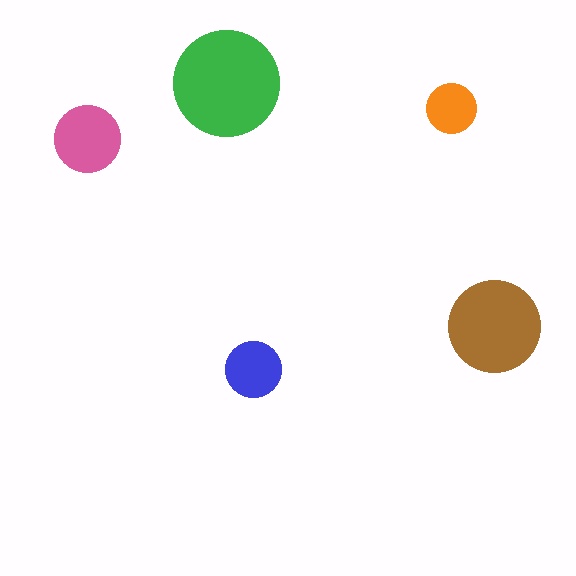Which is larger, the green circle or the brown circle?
The green one.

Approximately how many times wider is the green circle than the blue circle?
About 2 times wider.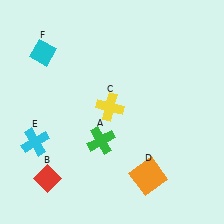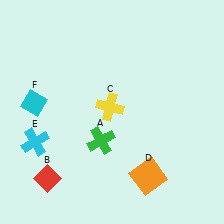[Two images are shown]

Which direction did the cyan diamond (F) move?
The cyan diamond (F) moved down.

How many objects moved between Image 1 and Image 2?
1 object moved between the two images.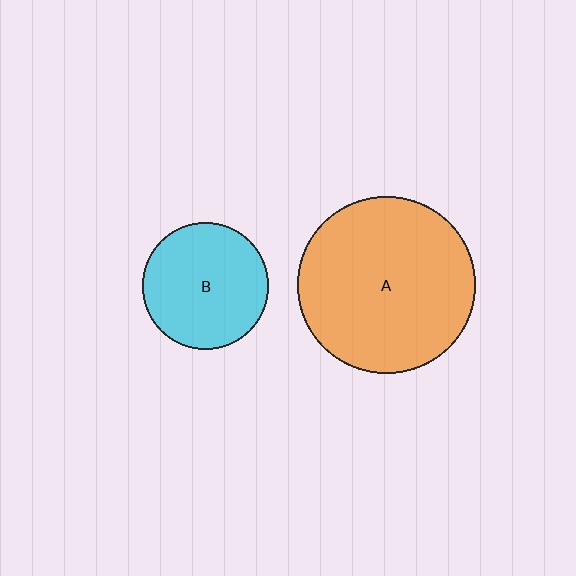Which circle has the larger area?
Circle A (orange).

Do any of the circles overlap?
No, none of the circles overlap.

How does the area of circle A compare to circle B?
Approximately 2.0 times.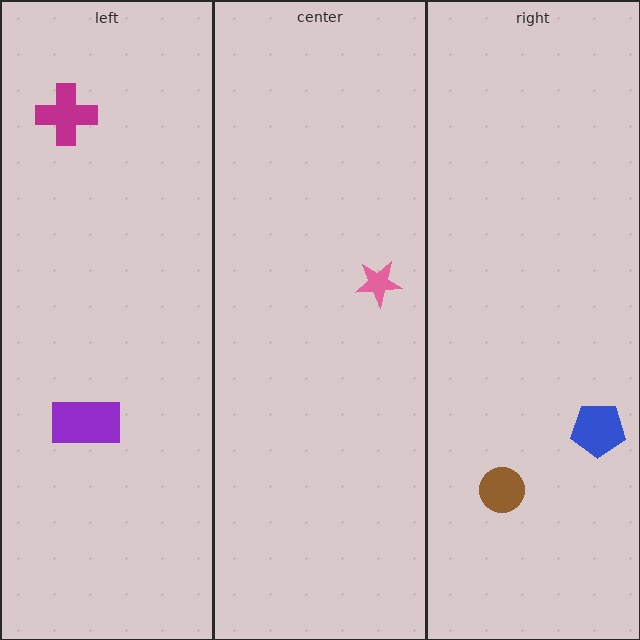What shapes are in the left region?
The magenta cross, the purple rectangle.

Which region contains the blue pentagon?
The right region.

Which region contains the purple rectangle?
The left region.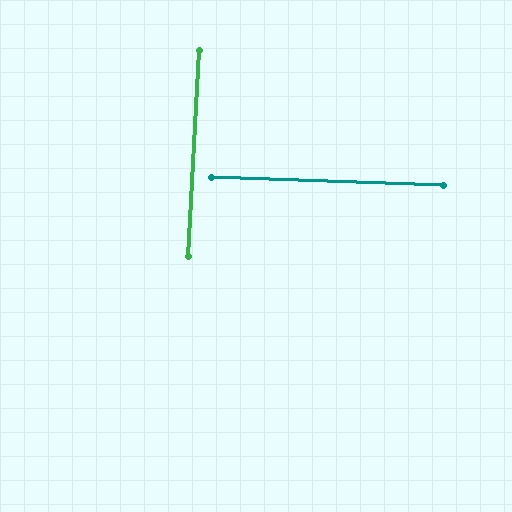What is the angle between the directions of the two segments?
Approximately 89 degrees.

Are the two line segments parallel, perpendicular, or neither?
Perpendicular — they meet at approximately 89°.